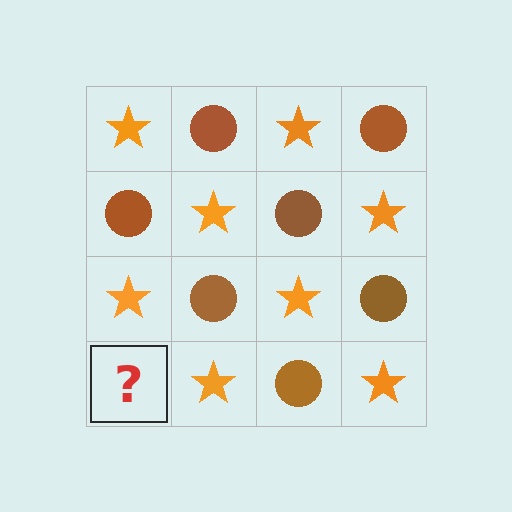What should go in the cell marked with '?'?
The missing cell should contain a brown circle.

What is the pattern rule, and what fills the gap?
The rule is that it alternates orange star and brown circle in a checkerboard pattern. The gap should be filled with a brown circle.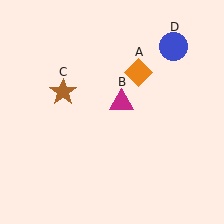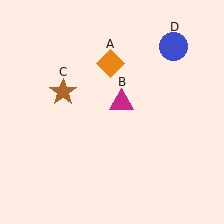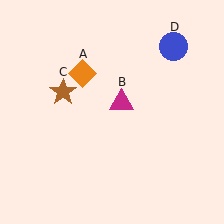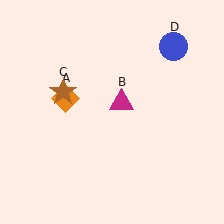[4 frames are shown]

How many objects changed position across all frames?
1 object changed position: orange diamond (object A).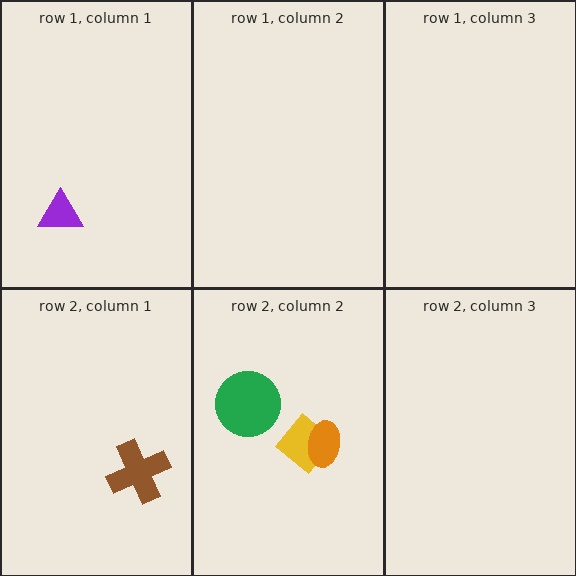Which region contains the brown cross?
The row 2, column 1 region.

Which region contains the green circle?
The row 2, column 2 region.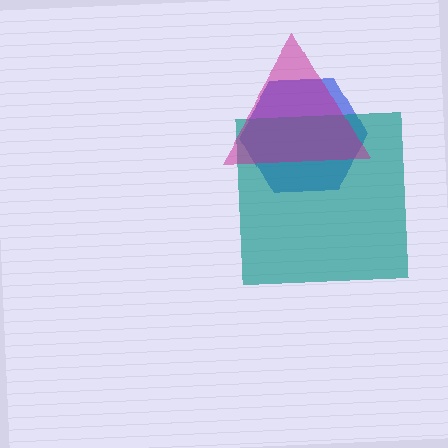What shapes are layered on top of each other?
The layered shapes are: a blue hexagon, a teal square, a magenta triangle.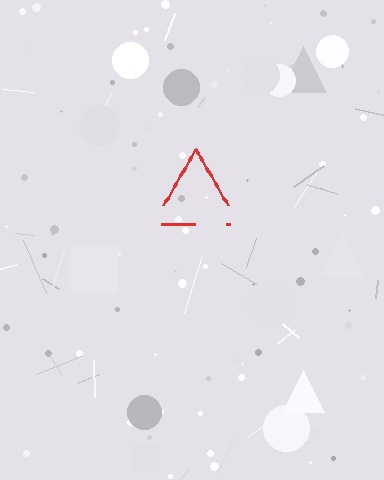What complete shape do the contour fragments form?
The contour fragments form a triangle.